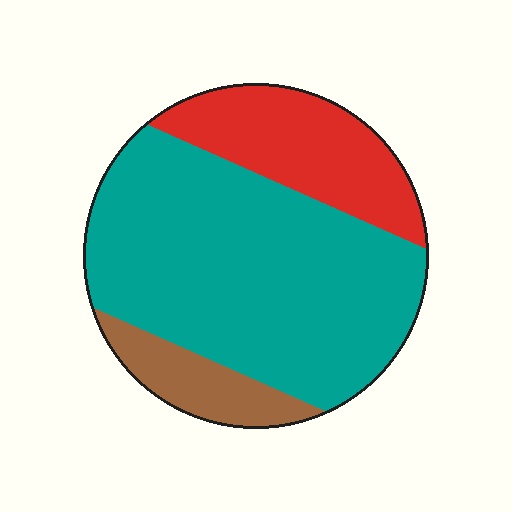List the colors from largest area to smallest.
From largest to smallest: teal, red, brown.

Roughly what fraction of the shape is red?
Red covers around 25% of the shape.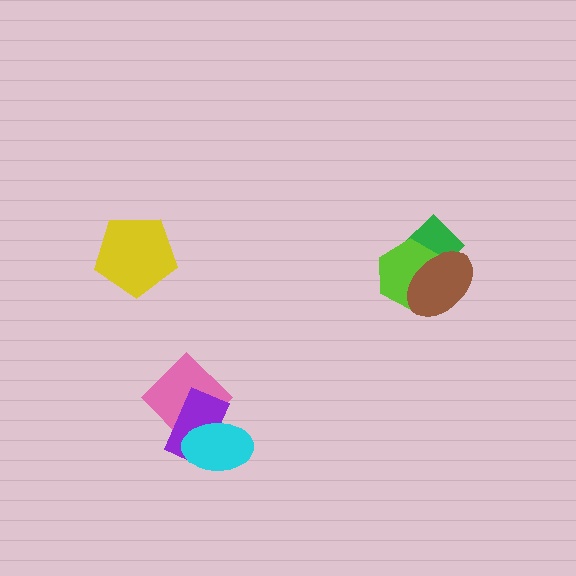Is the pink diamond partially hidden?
Yes, it is partially covered by another shape.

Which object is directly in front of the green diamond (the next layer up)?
The lime hexagon is directly in front of the green diamond.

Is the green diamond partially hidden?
Yes, it is partially covered by another shape.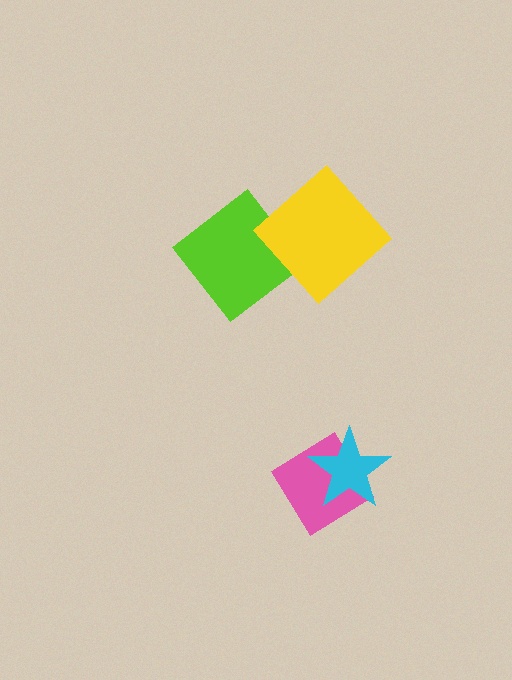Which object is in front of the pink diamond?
The cyan star is in front of the pink diamond.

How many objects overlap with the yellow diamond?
0 objects overlap with the yellow diamond.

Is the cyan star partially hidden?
No, no other shape covers it.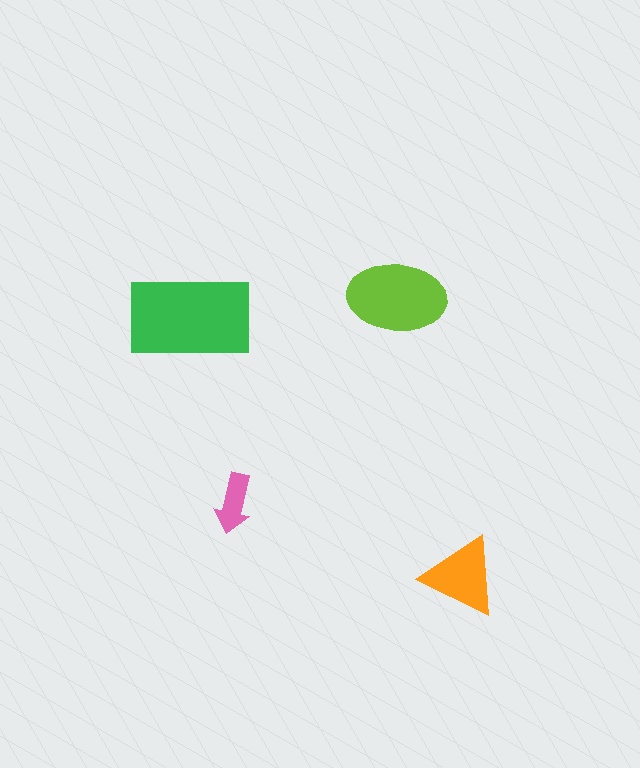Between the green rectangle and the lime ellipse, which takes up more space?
The green rectangle.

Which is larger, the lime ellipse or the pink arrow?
The lime ellipse.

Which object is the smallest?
The pink arrow.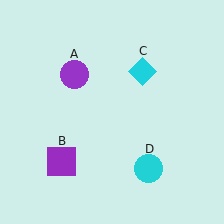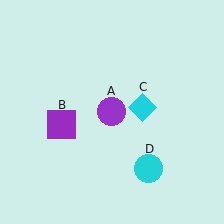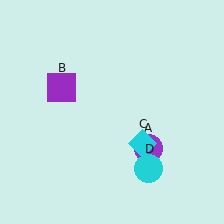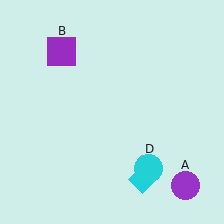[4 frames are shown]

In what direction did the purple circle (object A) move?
The purple circle (object A) moved down and to the right.